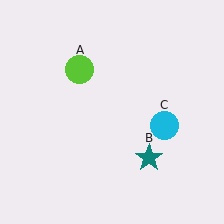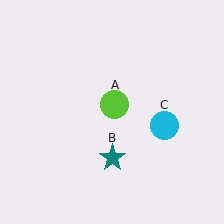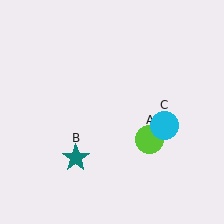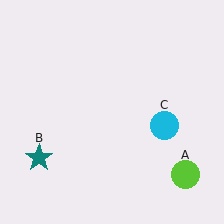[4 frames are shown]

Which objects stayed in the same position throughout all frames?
Cyan circle (object C) remained stationary.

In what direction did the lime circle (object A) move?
The lime circle (object A) moved down and to the right.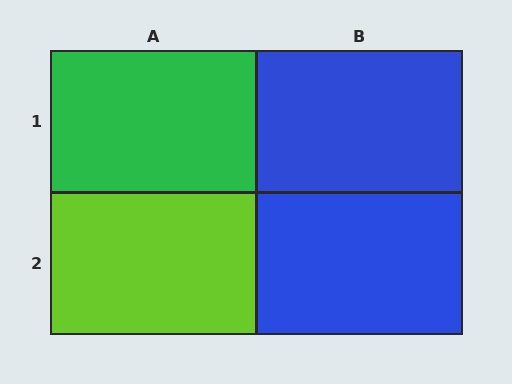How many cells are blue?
2 cells are blue.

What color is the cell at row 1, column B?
Blue.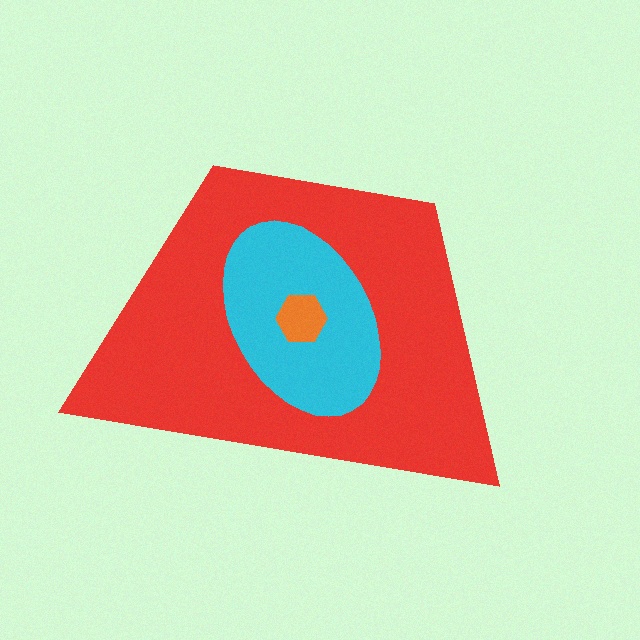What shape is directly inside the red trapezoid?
The cyan ellipse.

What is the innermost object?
The orange hexagon.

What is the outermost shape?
The red trapezoid.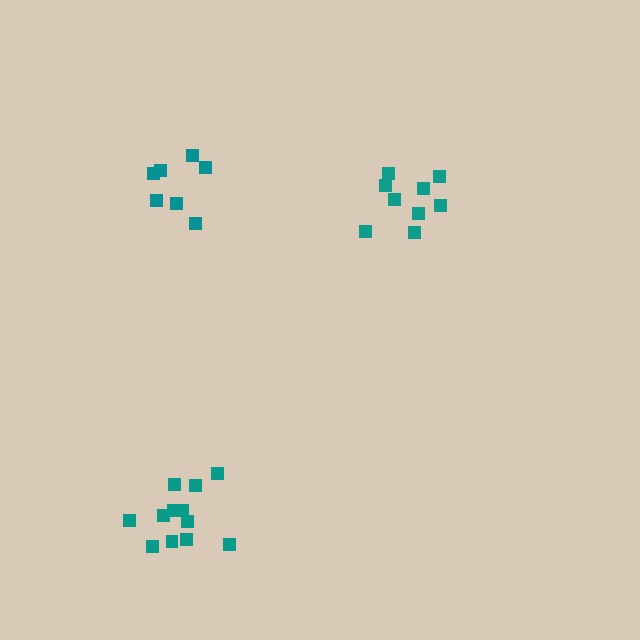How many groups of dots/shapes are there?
There are 3 groups.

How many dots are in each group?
Group 1: 7 dots, Group 2: 12 dots, Group 3: 9 dots (28 total).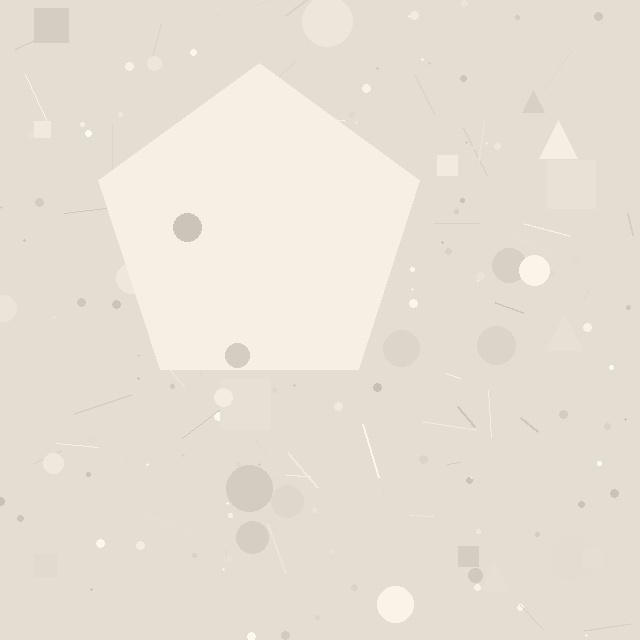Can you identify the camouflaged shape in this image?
The camouflaged shape is a pentagon.